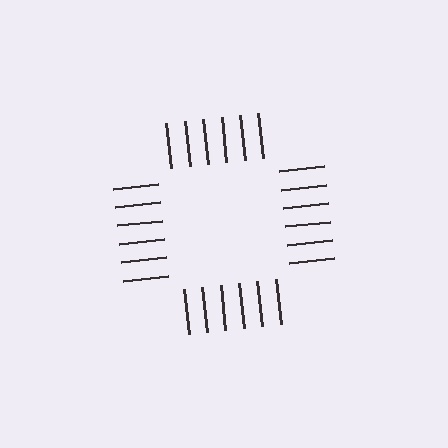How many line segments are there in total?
24 — 6 along each of the 4 edges.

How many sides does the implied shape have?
4 sides — the line-ends trace a square.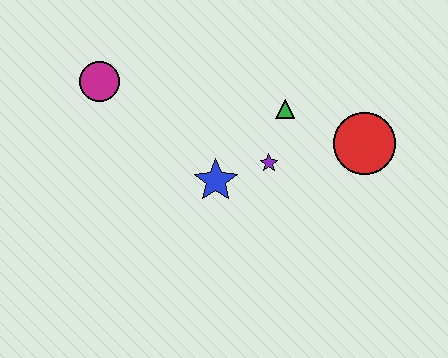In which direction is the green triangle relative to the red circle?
The green triangle is to the left of the red circle.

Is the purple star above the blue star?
Yes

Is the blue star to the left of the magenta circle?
No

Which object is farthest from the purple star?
The magenta circle is farthest from the purple star.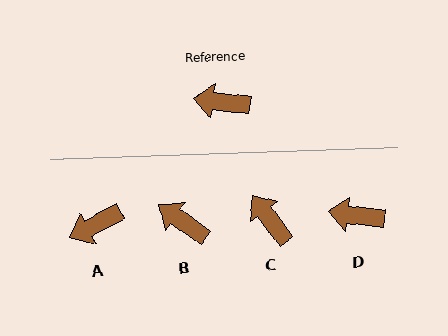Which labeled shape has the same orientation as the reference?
D.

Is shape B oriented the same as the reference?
No, it is off by about 29 degrees.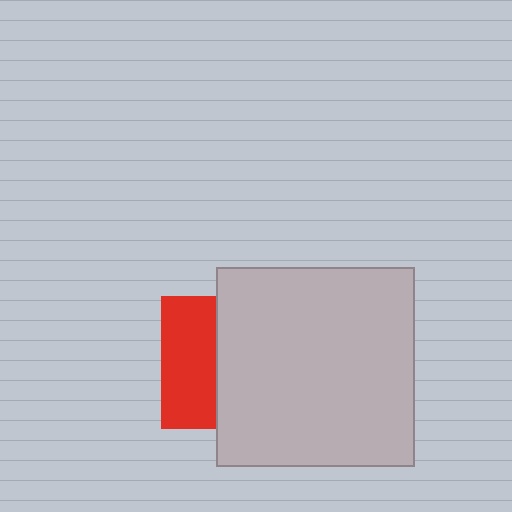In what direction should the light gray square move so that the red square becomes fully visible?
The light gray square should move right. That is the shortest direction to clear the overlap and leave the red square fully visible.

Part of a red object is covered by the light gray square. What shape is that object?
It is a square.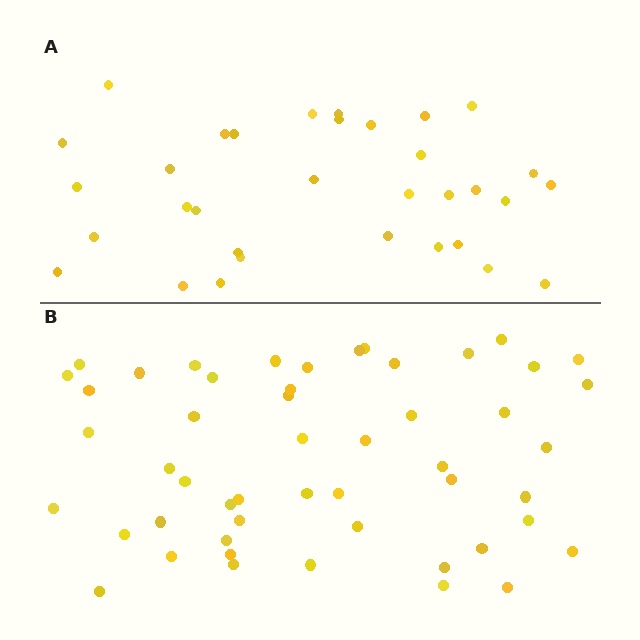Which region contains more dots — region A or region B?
Region B (the bottom region) has more dots.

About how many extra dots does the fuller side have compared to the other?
Region B has approximately 20 more dots than region A.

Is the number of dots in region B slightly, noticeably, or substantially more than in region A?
Region B has substantially more. The ratio is roughly 1.5 to 1.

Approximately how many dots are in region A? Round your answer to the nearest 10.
About 30 dots. (The exact count is 33, which rounds to 30.)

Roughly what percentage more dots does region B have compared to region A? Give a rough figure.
About 55% more.